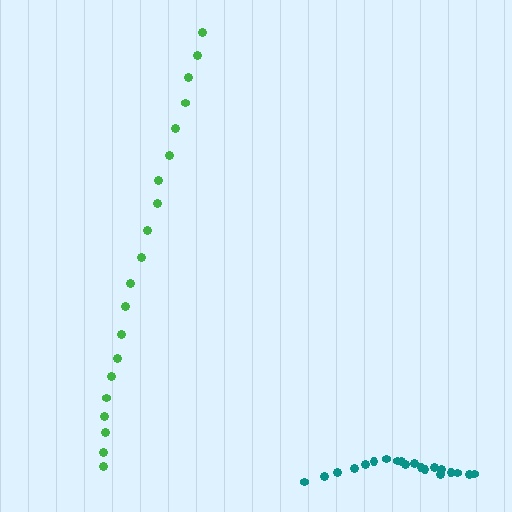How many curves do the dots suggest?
There are 2 distinct paths.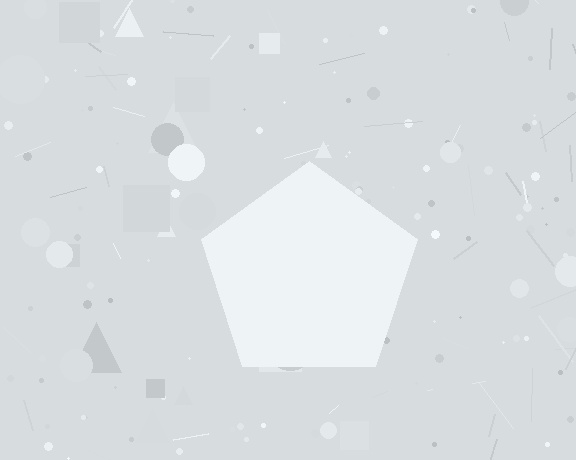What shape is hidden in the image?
A pentagon is hidden in the image.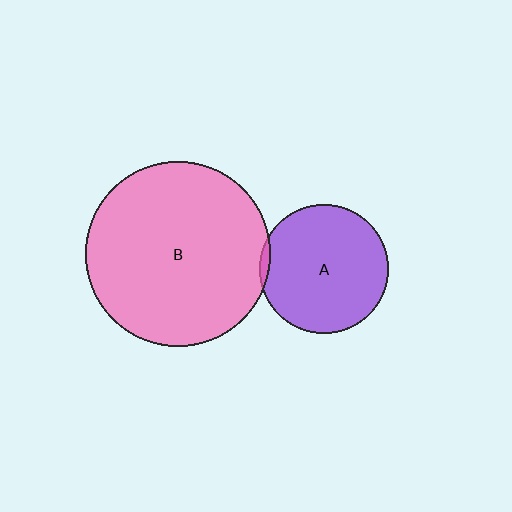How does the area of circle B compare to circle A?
Approximately 2.1 times.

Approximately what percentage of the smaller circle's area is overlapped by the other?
Approximately 5%.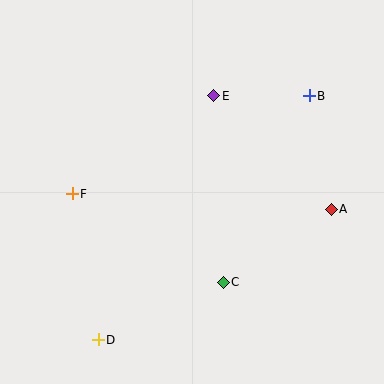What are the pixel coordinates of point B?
Point B is at (309, 96).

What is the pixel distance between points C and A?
The distance between C and A is 130 pixels.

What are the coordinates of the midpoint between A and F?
The midpoint between A and F is at (202, 202).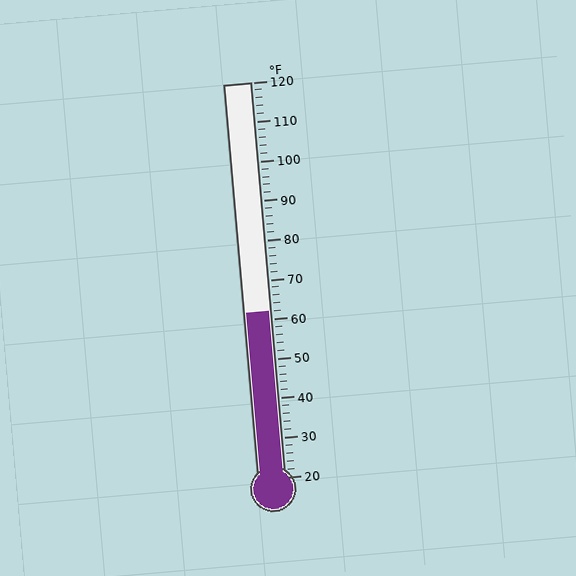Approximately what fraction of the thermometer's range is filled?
The thermometer is filled to approximately 40% of its range.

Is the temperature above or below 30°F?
The temperature is above 30°F.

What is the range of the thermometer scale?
The thermometer scale ranges from 20°F to 120°F.